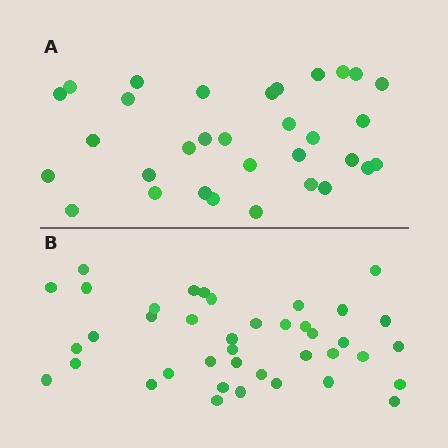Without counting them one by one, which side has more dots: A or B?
Region B (the bottom region) has more dots.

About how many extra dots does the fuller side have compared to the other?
Region B has roughly 8 or so more dots than region A.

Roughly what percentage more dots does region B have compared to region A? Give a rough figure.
About 25% more.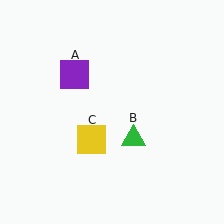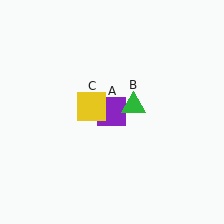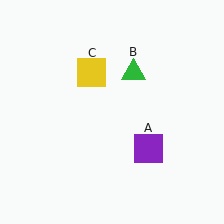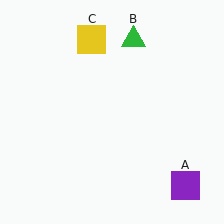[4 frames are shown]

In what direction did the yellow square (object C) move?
The yellow square (object C) moved up.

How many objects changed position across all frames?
3 objects changed position: purple square (object A), green triangle (object B), yellow square (object C).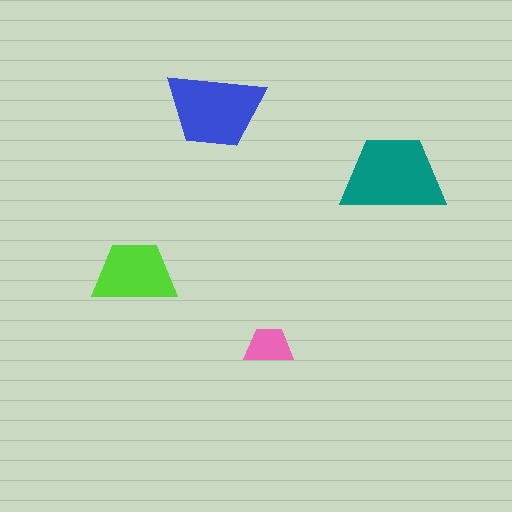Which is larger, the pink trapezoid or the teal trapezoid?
The teal one.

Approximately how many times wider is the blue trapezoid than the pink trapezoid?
About 2 times wider.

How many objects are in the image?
There are 4 objects in the image.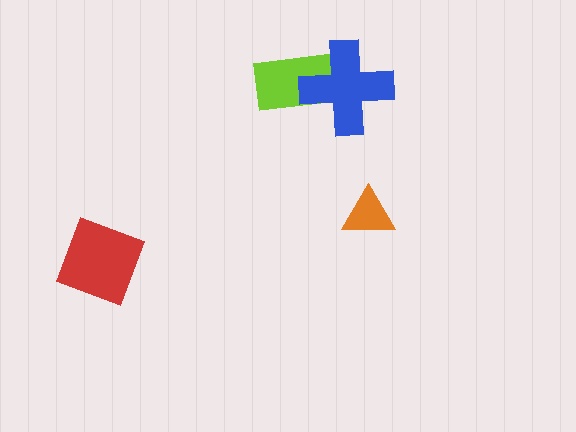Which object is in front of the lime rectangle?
The blue cross is in front of the lime rectangle.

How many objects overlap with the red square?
0 objects overlap with the red square.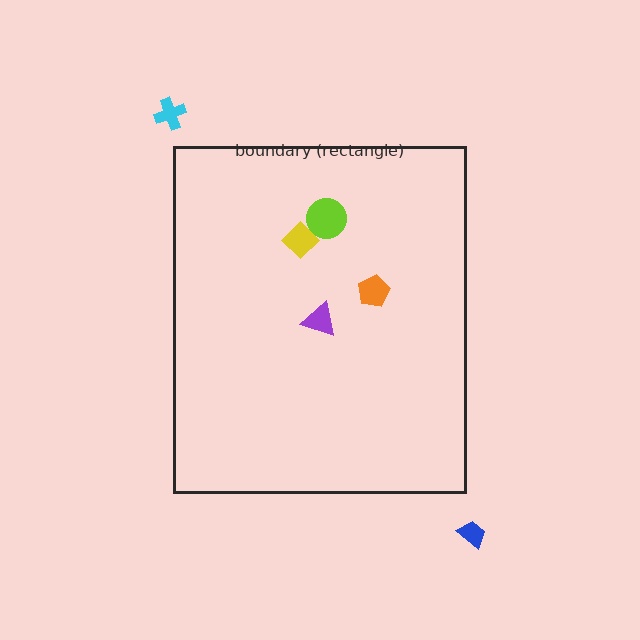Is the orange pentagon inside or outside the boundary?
Inside.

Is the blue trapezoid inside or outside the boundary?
Outside.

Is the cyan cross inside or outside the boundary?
Outside.